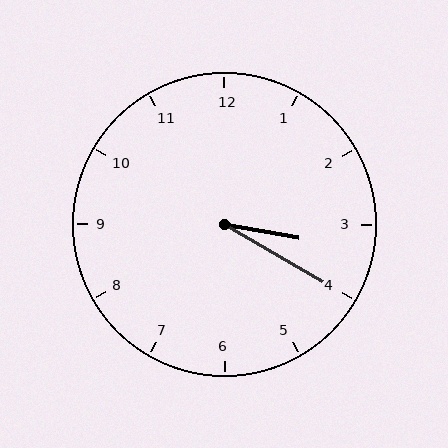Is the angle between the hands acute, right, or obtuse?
It is acute.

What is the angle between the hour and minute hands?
Approximately 20 degrees.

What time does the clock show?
3:20.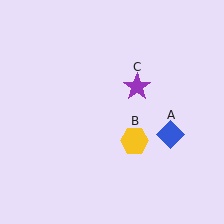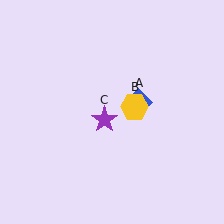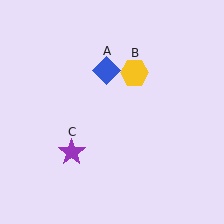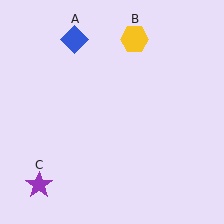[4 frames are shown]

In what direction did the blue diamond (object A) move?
The blue diamond (object A) moved up and to the left.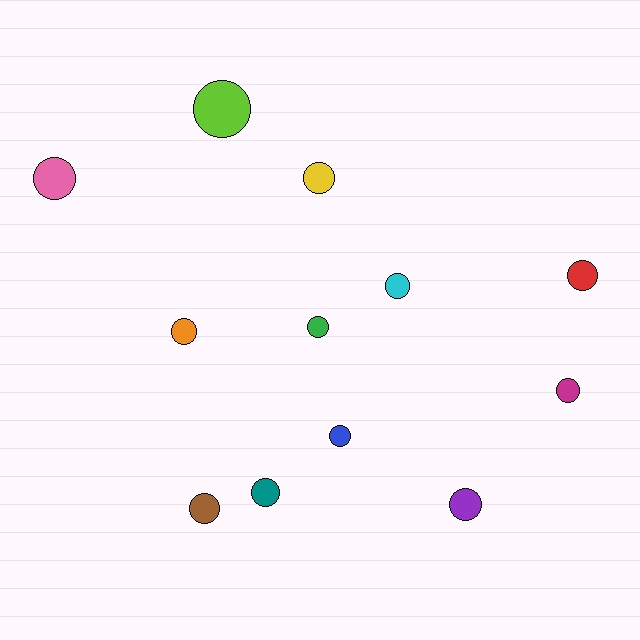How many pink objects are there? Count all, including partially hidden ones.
There is 1 pink object.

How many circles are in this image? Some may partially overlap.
There are 12 circles.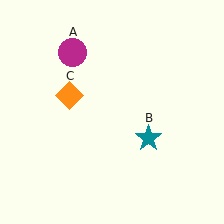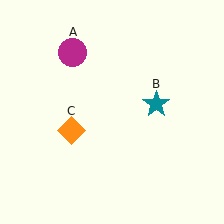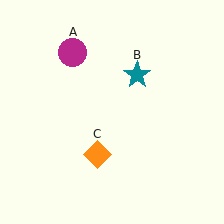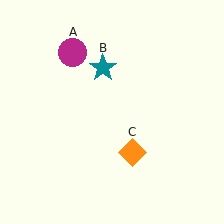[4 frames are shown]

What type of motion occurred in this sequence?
The teal star (object B), orange diamond (object C) rotated counterclockwise around the center of the scene.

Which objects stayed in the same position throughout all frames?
Magenta circle (object A) remained stationary.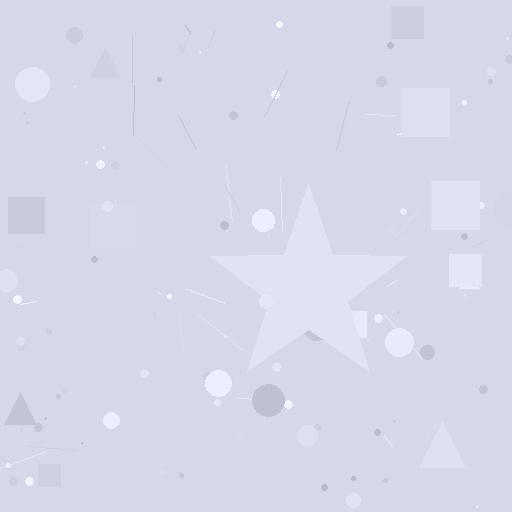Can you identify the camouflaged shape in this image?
The camouflaged shape is a star.